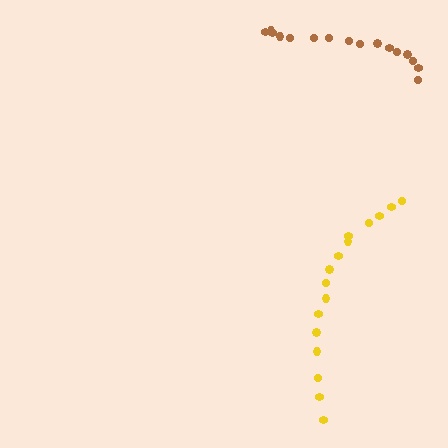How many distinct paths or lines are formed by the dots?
There are 2 distinct paths.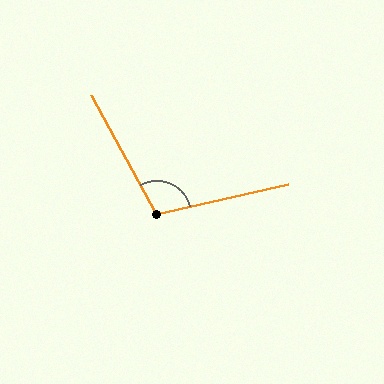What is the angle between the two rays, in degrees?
Approximately 106 degrees.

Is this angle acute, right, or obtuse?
It is obtuse.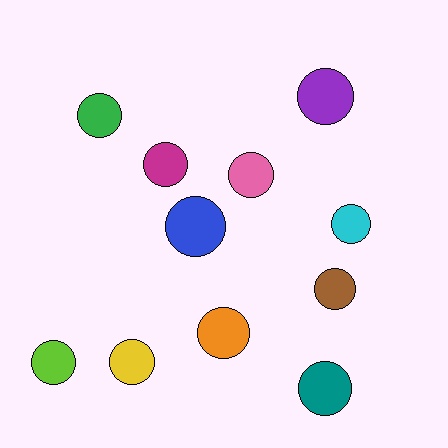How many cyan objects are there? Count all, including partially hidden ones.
There is 1 cyan object.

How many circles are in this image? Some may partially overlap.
There are 11 circles.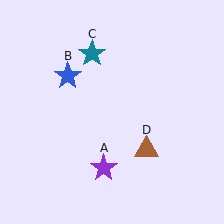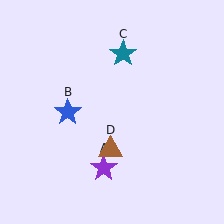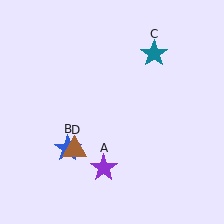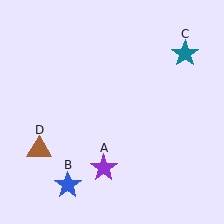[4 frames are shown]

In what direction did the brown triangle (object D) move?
The brown triangle (object D) moved left.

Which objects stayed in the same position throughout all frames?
Purple star (object A) remained stationary.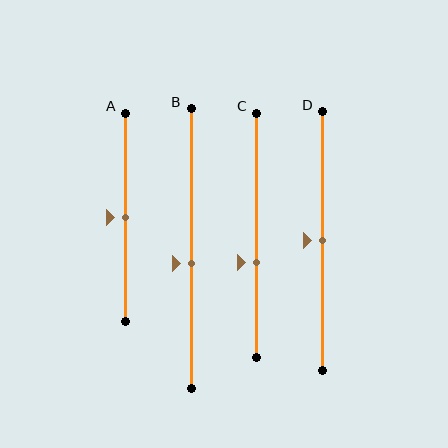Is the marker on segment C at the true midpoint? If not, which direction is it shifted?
No, the marker on segment C is shifted downward by about 11% of the segment length.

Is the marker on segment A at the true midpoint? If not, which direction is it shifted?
Yes, the marker on segment A is at the true midpoint.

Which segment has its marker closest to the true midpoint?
Segment A has its marker closest to the true midpoint.